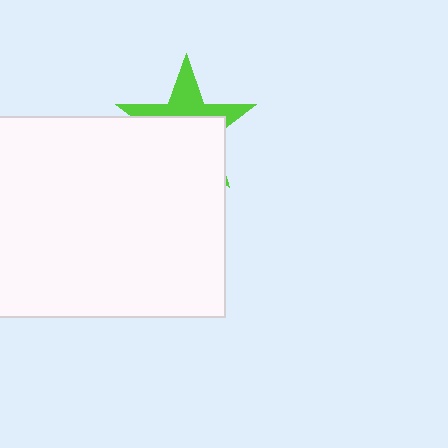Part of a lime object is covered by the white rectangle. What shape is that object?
It is a star.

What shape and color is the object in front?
The object in front is a white rectangle.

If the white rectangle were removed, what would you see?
You would see the complete lime star.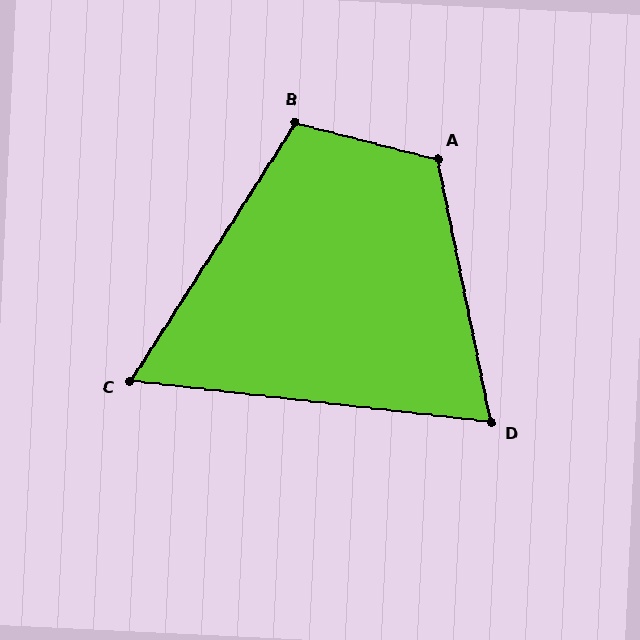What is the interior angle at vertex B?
Approximately 108 degrees (obtuse).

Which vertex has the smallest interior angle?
C, at approximately 64 degrees.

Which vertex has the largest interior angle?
A, at approximately 116 degrees.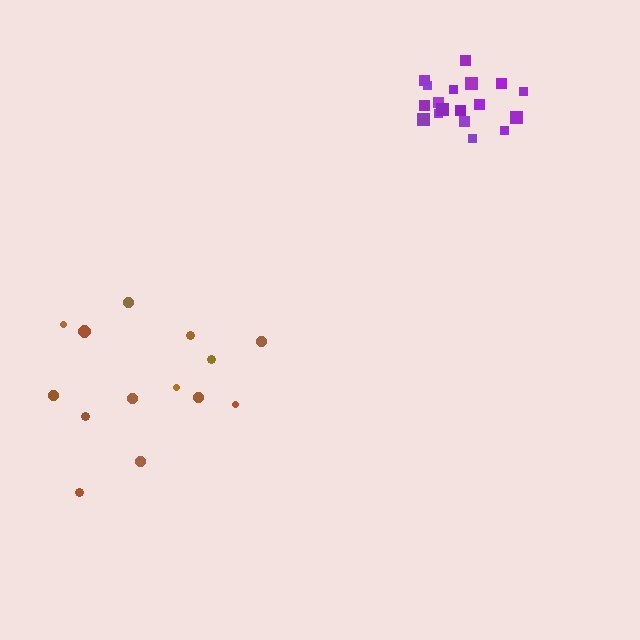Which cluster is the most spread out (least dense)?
Brown.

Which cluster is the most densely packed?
Purple.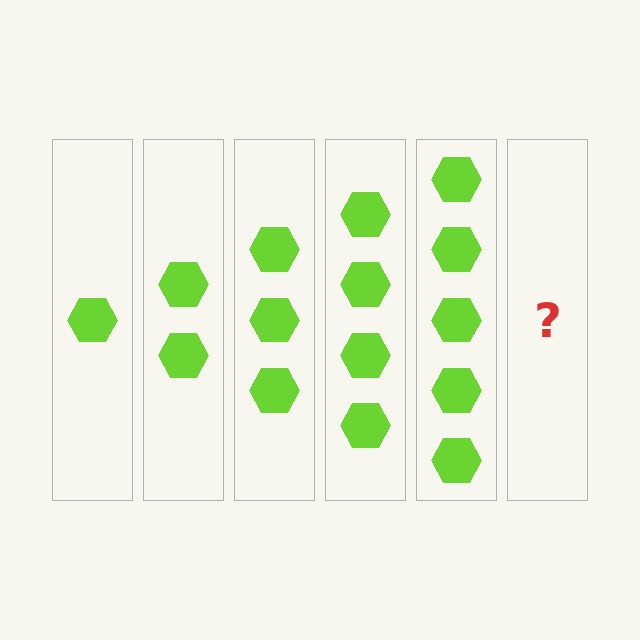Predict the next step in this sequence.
The next step is 6 hexagons.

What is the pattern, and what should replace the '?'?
The pattern is that each step adds one more hexagon. The '?' should be 6 hexagons.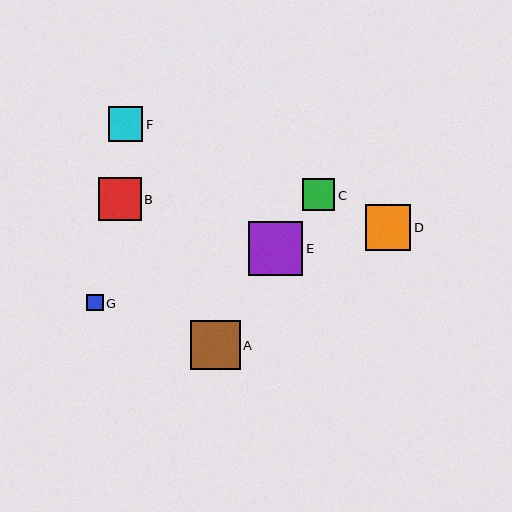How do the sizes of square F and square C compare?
Square F and square C are approximately the same size.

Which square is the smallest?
Square G is the smallest with a size of approximately 17 pixels.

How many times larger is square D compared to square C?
Square D is approximately 1.4 times the size of square C.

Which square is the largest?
Square E is the largest with a size of approximately 54 pixels.